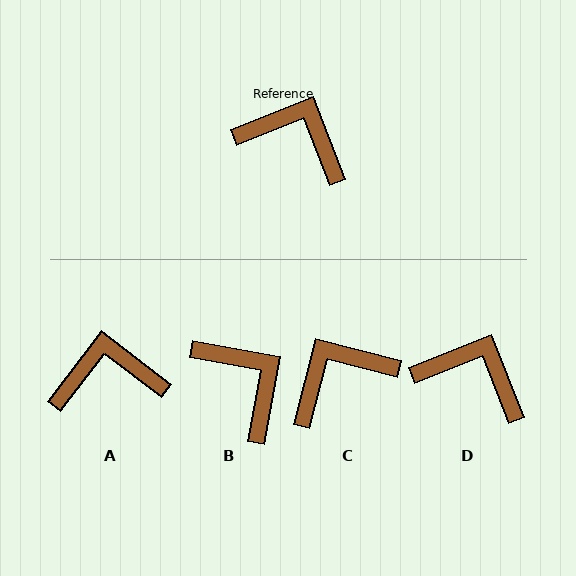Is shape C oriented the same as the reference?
No, it is off by about 54 degrees.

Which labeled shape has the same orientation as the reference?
D.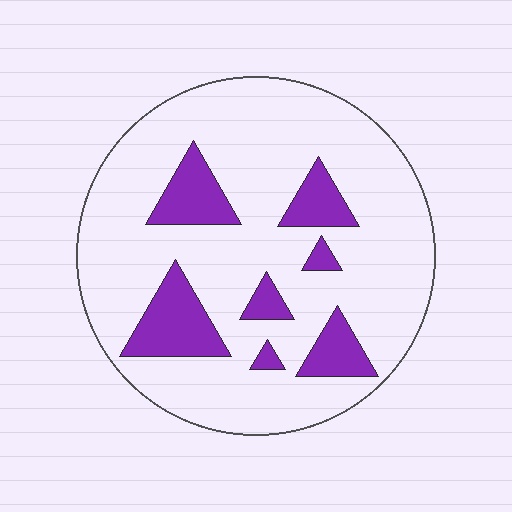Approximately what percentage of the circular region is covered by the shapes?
Approximately 20%.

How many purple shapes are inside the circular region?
7.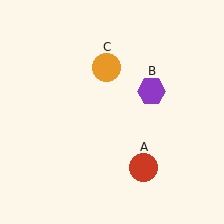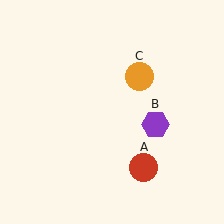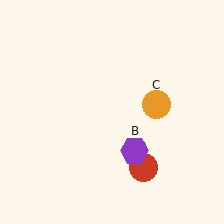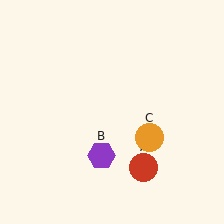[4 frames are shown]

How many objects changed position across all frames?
2 objects changed position: purple hexagon (object B), orange circle (object C).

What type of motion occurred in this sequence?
The purple hexagon (object B), orange circle (object C) rotated clockwise around the center of the scene.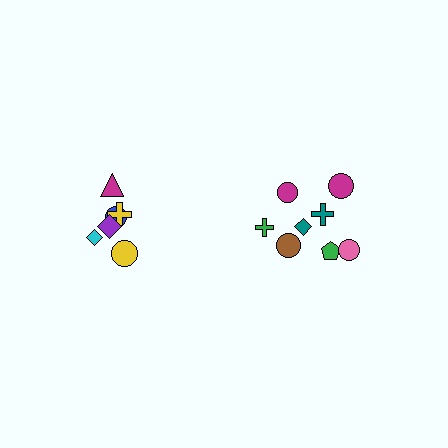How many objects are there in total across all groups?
There are 14 objects.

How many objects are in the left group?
There are 6 objects.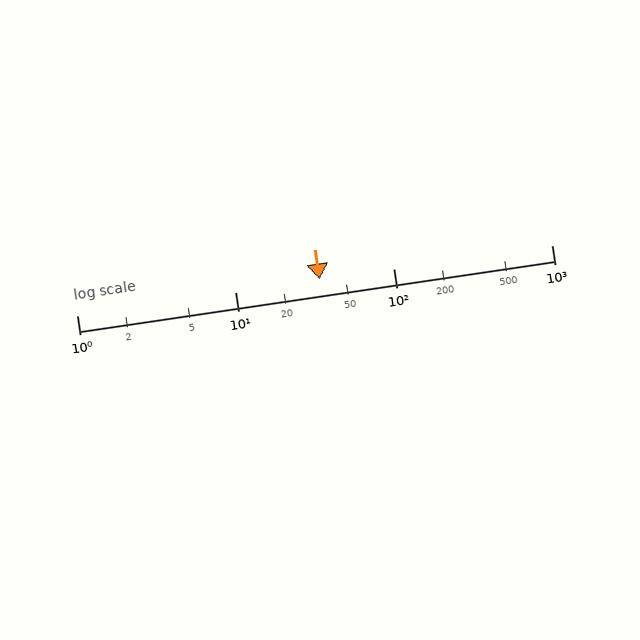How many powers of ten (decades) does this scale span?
The scale spans 3 decades, from 1 to 1000.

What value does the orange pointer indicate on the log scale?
The pointer indicates approximately 34.